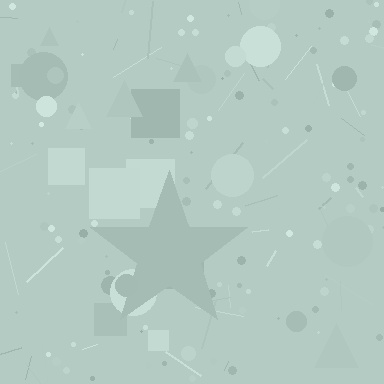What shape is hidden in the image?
A star is hidden in the image.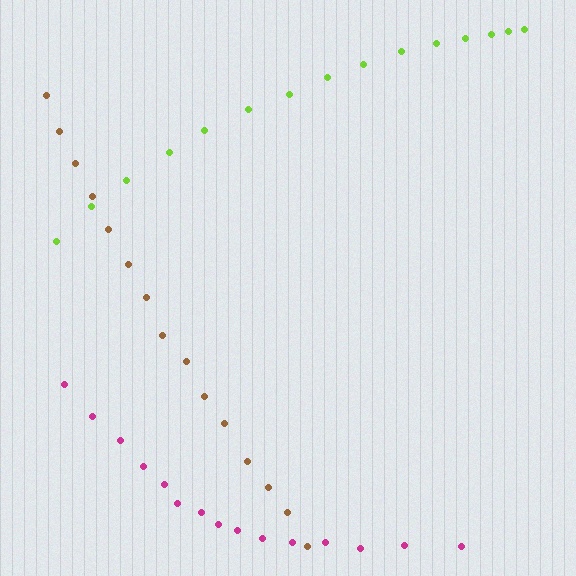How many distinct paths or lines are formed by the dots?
There are 3 distinct paths.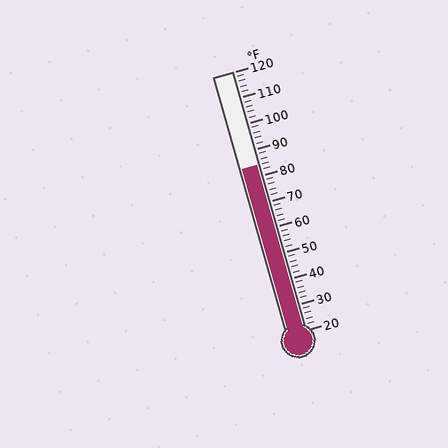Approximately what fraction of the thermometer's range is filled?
The thermometer is filled to approximately 65% of its range.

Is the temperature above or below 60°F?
The temperature is above 60°F.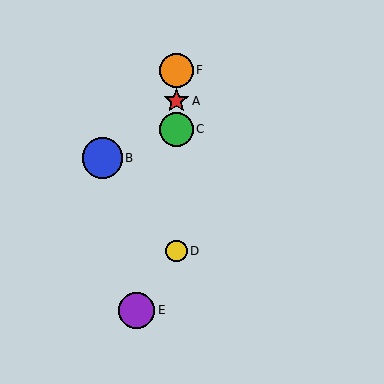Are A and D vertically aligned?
Yes, both are at x≈176.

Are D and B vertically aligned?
No, D is at x≈176 and B is at x≈102.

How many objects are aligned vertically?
4 objects (A, C, D, F) are aligned vertically.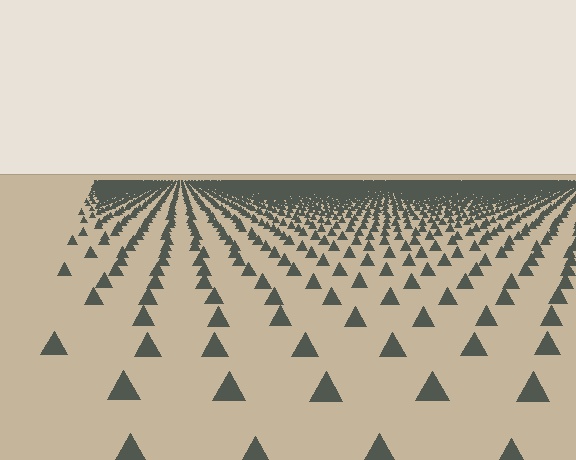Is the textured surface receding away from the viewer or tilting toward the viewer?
The surface is receding away from the viewer. Texture elements get smaller and denser toward the top.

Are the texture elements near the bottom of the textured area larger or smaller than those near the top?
Larger. Near the bottom, elements are closer to the viewer and appear at a bigger on-screen size.